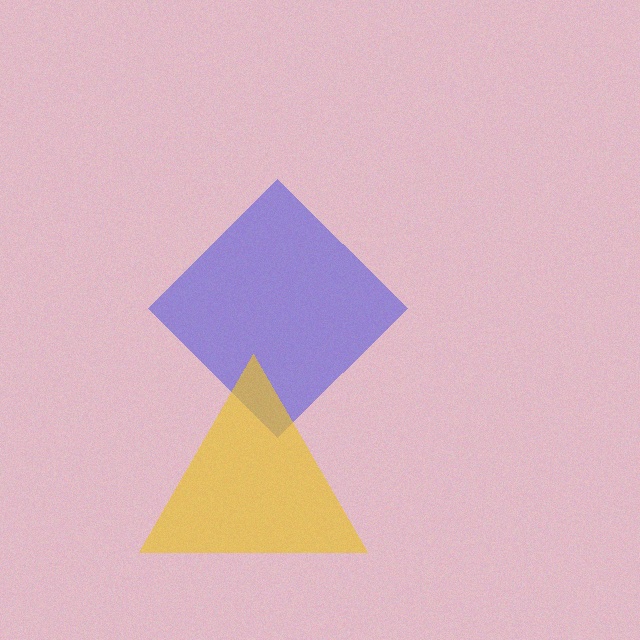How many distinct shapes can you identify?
There are 2 distinct shapes: a blue diamond, a yellow triangle.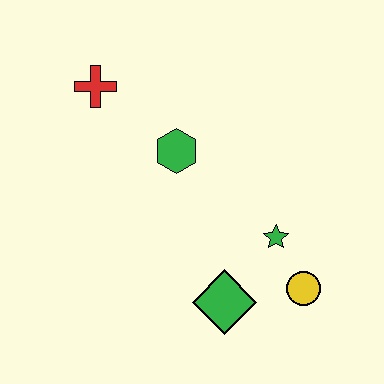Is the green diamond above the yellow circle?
No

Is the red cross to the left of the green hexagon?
Yes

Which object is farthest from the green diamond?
The red cross is farthest from the green diamond.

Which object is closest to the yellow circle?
The green star is closest to the yellow circle.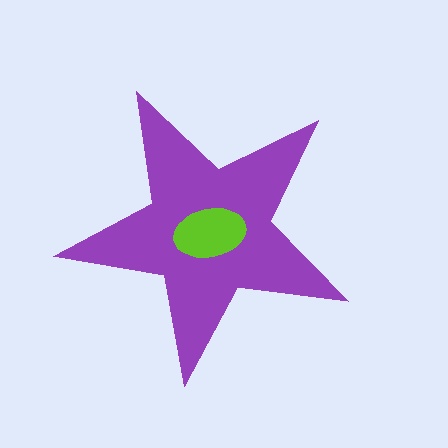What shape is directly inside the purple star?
The lime ellipse.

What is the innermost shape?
The lime ellipse.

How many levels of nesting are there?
2.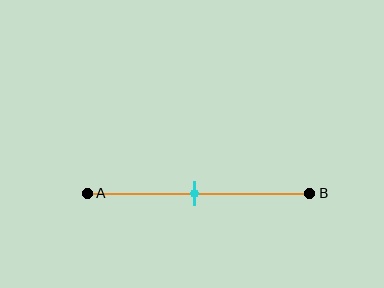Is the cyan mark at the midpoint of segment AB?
Yes, the mark is approximately at the midpoint.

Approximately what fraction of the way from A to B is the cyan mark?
The cyan mark is approximately 50% of the way from A to B.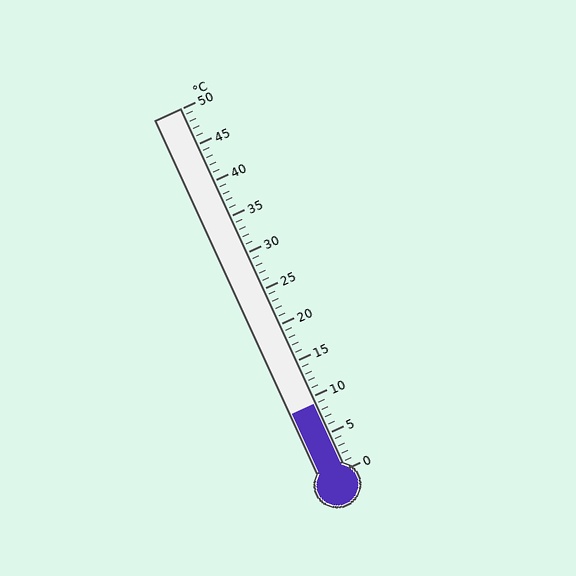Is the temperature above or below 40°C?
The temperature is below 40°C.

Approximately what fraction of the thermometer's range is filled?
The thermometer is filled to approximately 20% of its range.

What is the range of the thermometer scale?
The thermometer scale ranges from 0°C to 50°C.